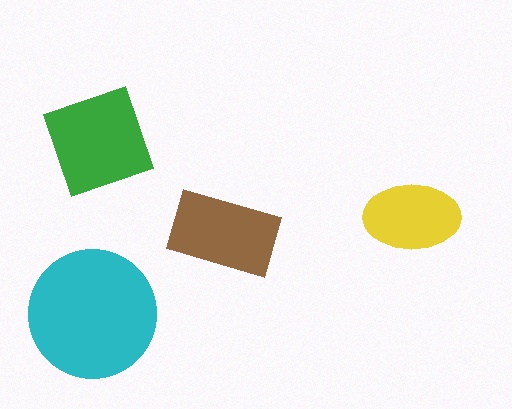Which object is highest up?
The green square is topmost.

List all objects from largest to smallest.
The cyan circle, the green square, the brown rectangle, the yellow ellipse.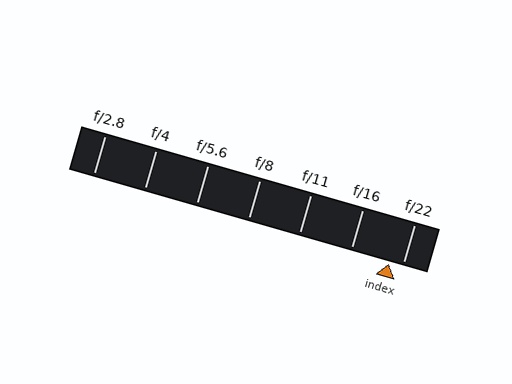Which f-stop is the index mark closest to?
The index mark is closest to f/22.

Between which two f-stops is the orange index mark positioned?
The index mark is between f/16 and f/22.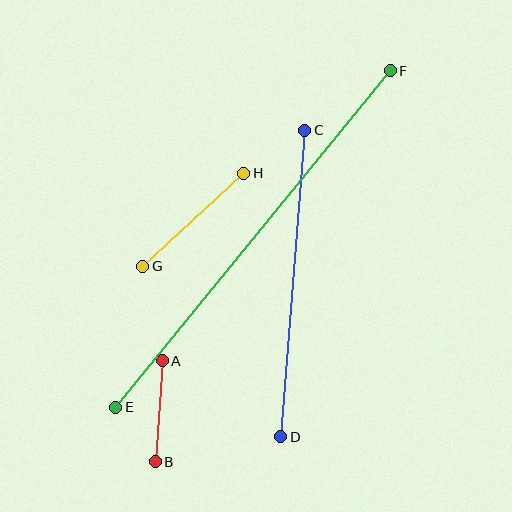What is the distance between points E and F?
The distance is approximately 434 pixels.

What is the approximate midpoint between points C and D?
The midpoint is at approximately (293, 283) pixels.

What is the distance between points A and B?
The distance is approximately 101 pixels.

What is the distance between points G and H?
The distance is approximately 137 pixels.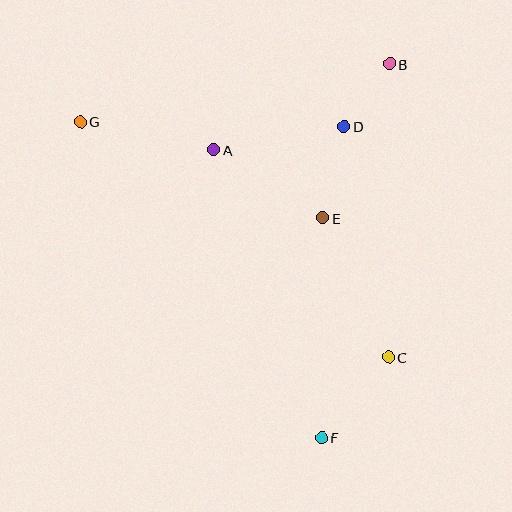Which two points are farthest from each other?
Points F and G are farthest from each other.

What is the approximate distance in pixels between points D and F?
The distance between D and F is approximately 312 pixels.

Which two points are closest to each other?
Points B and D are closest to each other.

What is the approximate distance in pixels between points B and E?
The distance between B and E is approximately 168 pixels.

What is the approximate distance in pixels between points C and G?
The distance between C and G is approximately 388 pixels.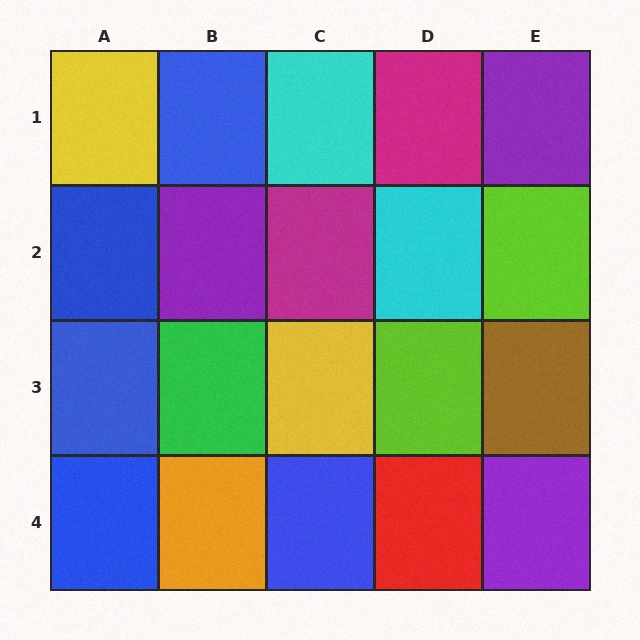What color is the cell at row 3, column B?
Green.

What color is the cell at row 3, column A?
Blue.